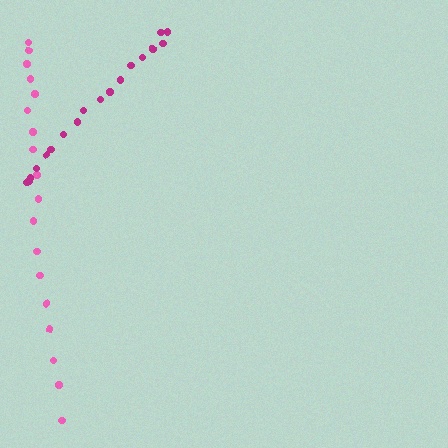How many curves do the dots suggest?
There are 2 distinct paths.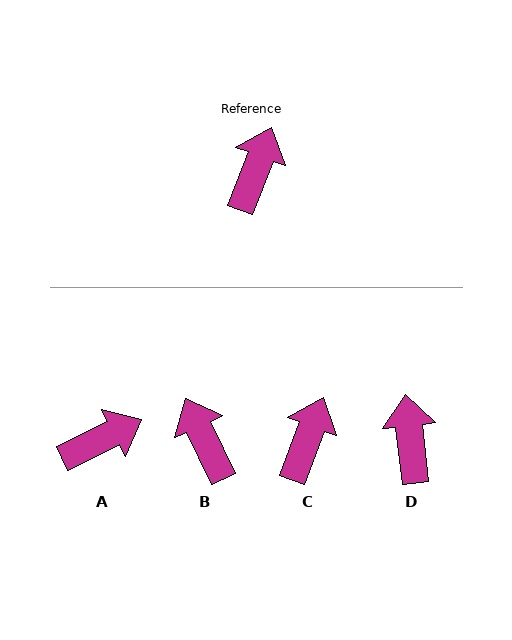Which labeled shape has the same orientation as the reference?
C.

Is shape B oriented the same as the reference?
No, it is off by about 46 degrees.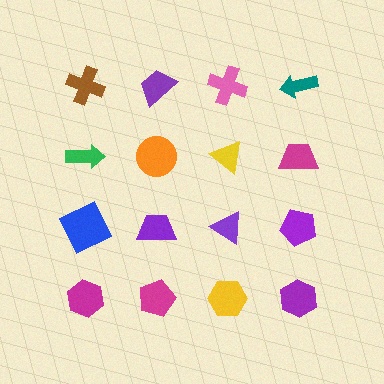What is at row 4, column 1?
A magenta hexagon.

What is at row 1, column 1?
A brown cross.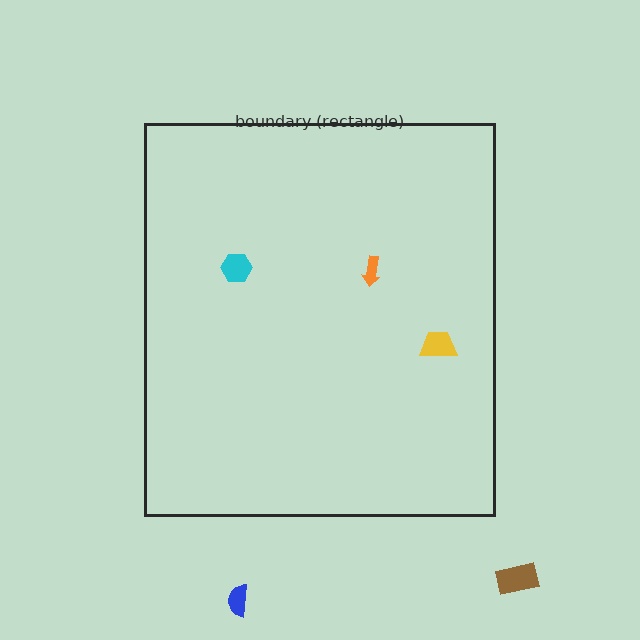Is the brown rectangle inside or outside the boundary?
Outside.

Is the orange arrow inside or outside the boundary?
Inside.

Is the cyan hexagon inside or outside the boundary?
Inside.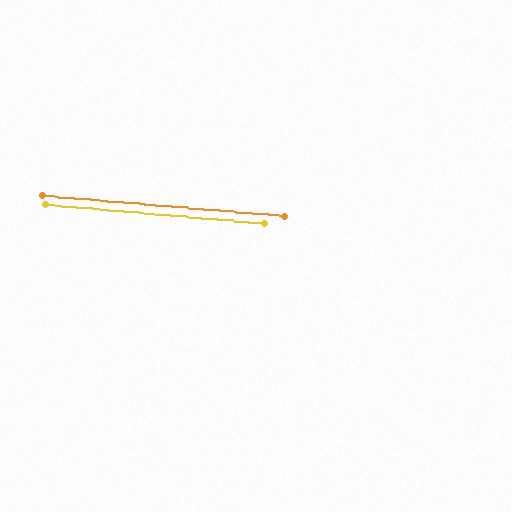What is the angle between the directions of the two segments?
Approximately 0 degrees.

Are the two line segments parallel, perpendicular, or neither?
Parallel — their directions differ by only 0.2°.